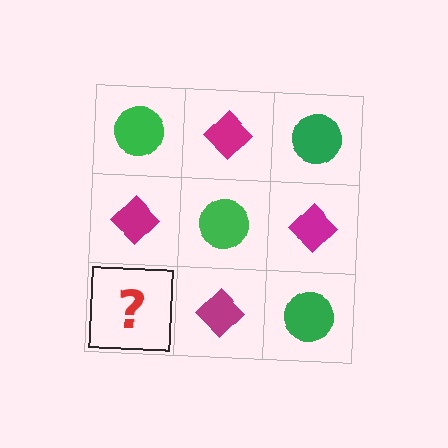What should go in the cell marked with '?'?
The missing cell should contain a green circle.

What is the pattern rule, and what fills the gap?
The rule is that it alternates green circle and magenta diamond in a checkerboard pattern. The gap should be filled with a green circle.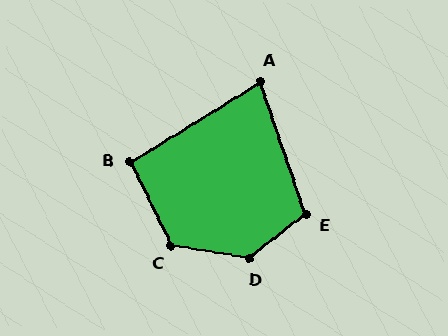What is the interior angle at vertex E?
Approximately 109 degrees (obtuse).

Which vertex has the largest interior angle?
D, at approximately 133 degrees.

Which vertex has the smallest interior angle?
A, at approximately 77 degrees.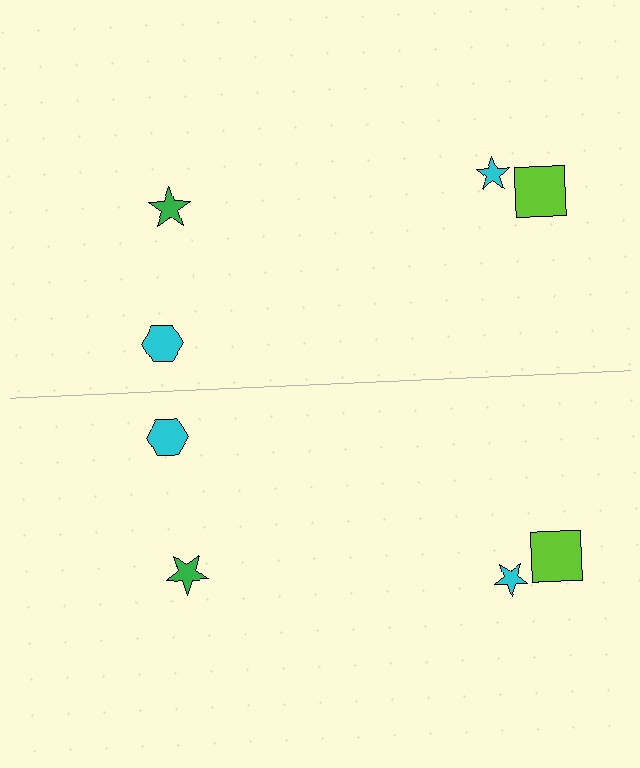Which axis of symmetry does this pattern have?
The pattern has a horizontal axis of symmetry running through the center of the image.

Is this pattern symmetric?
Yes, this pattern has bilateral (reflection) symmetry.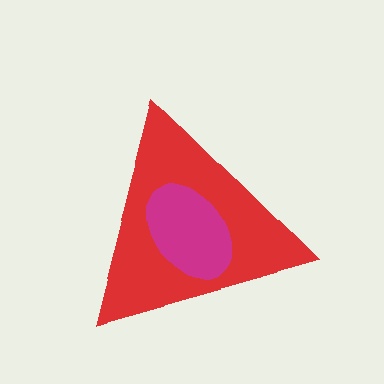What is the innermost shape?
The magenta ellipse.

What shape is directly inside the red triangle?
The magenta ellipse.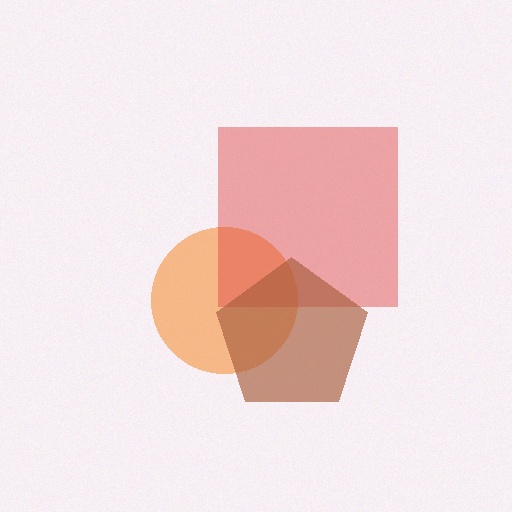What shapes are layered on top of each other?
The layered shapes are: an orange circle, a red square, a brown pentagon.